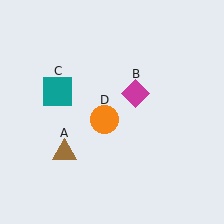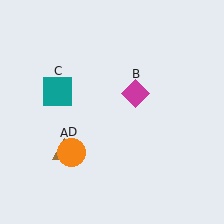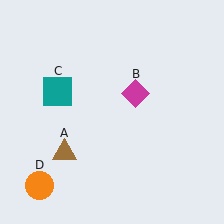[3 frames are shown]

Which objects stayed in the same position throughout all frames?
Brown triangle (object A) and magenta diamond (object B) and teal square (object C) remained stationary.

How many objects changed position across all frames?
1 object changed position: orange circle (object D).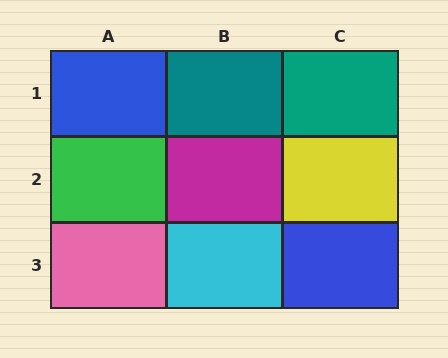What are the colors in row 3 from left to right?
Pink, cyan, blue.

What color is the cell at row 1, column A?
Blue.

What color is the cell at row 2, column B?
Magenta.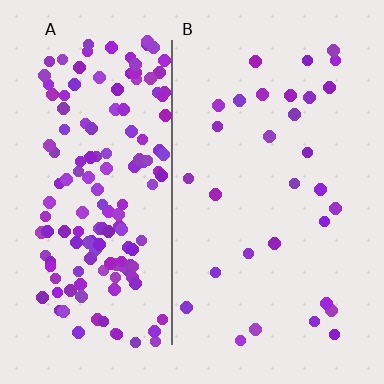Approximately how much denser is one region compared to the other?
Approximately 5.1× — region A over region B.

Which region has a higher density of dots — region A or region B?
A (the left).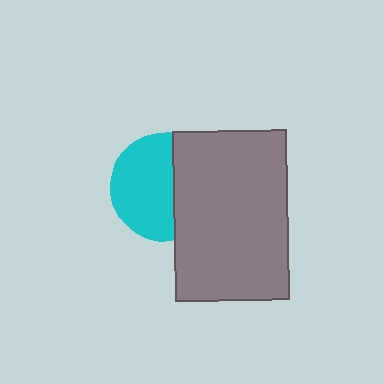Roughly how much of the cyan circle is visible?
About half of it is visible (roughly 61%).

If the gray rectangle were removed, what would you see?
You would see the complete cyan circle.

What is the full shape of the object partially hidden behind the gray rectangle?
The partially hidden object is a cyan circle.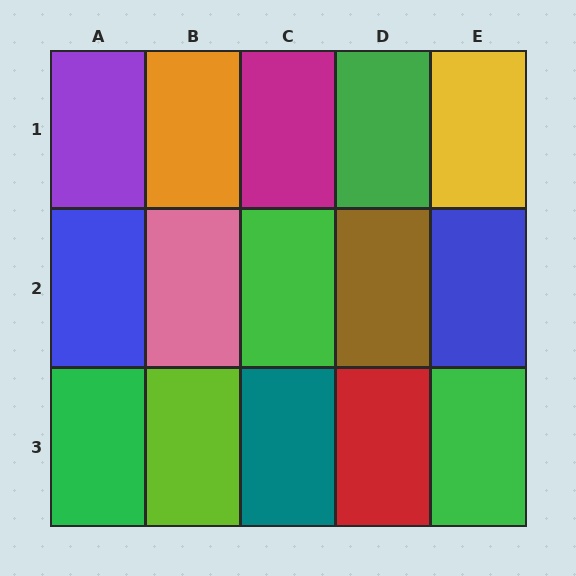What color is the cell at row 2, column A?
Blue.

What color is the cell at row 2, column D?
Brown.